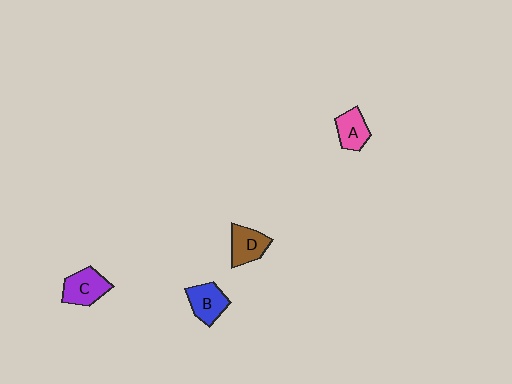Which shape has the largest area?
Shape C (purple).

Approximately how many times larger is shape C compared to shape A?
Approximately 1.2 times.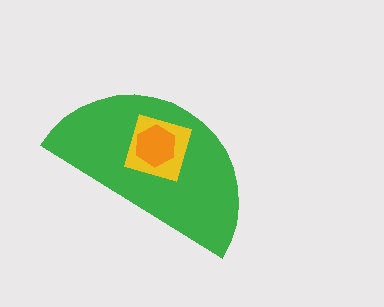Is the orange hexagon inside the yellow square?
Yes.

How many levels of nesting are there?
3.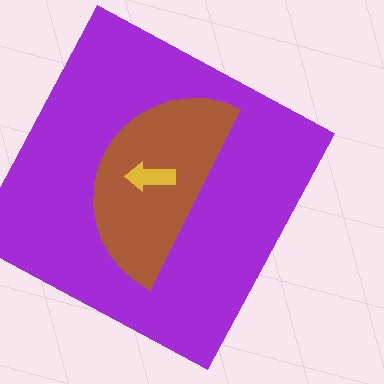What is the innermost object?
The yellow arrow.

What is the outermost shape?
The purple square.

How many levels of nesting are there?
3.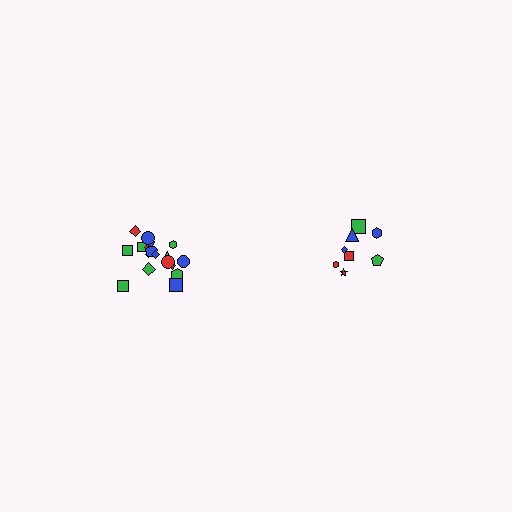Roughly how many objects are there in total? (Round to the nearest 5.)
Roughly 25 objects in total.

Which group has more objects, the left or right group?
The left group.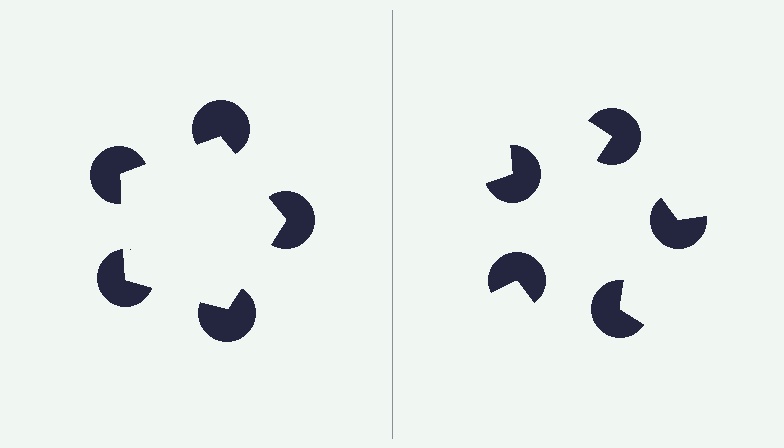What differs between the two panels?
The pac-man discs are positioned identically on both sides; only the wedge orientations differ. On the left they align to a pentagon; on the right they are misaligned.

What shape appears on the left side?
An illusory pentagon.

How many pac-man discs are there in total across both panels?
10 — 5 on each side.